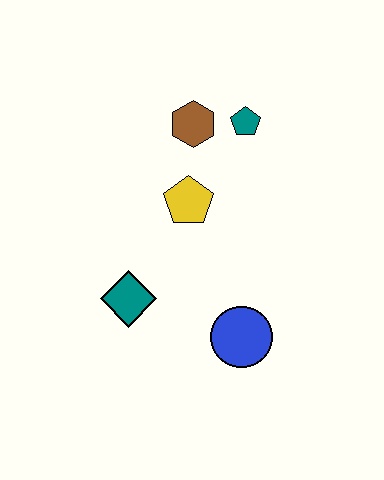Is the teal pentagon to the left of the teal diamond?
No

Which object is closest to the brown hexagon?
The teal pentagon is closest to the brown hexagon.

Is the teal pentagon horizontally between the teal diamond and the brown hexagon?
No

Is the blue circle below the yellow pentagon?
Yes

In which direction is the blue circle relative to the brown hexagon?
The blue circle is below the brown hexagon.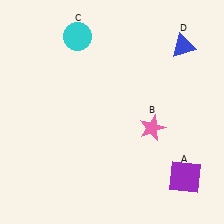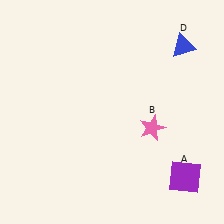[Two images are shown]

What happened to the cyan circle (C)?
The cyan circle (C) was removed in Image 2. It was in the top-left area of Image 1.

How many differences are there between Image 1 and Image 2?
There is 1 difference between the two images.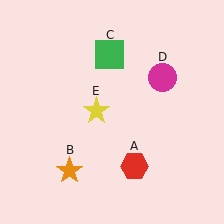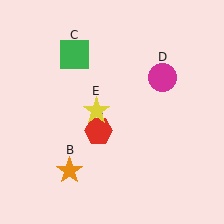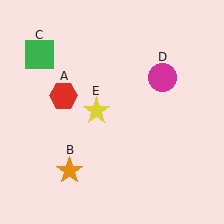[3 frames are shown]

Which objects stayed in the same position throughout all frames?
Orange star (object B) and magenta circle (object D) and yellow star (object E) remained stationary.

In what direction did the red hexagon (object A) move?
The red hexagon (object A) moved up and to the left.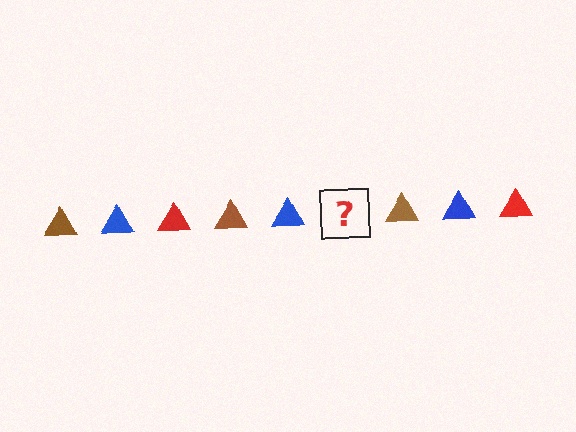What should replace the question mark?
The question mark should be replaced with a red triangle.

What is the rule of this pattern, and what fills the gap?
The rule is that the pattern cycles through brown, blue, red triangles. The gap should be filled with a red triangle.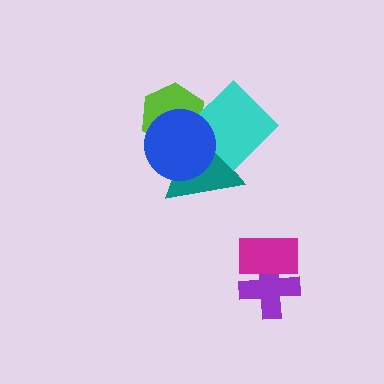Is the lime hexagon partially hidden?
Yes, it is partially covered by another shape.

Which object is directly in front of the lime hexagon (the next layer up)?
The cyan diamond is directly in front of the lime hexagon.